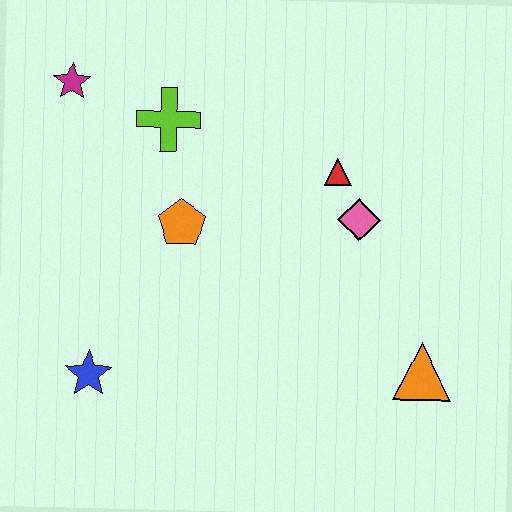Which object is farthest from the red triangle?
The blue star is farthest from the red triangle.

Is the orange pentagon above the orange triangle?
Yes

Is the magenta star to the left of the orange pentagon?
Yes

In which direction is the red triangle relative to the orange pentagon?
The red triangle is to the right of the orange pentagon.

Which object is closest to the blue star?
The orange pentagon is closest to the blue star.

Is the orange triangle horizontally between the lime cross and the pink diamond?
No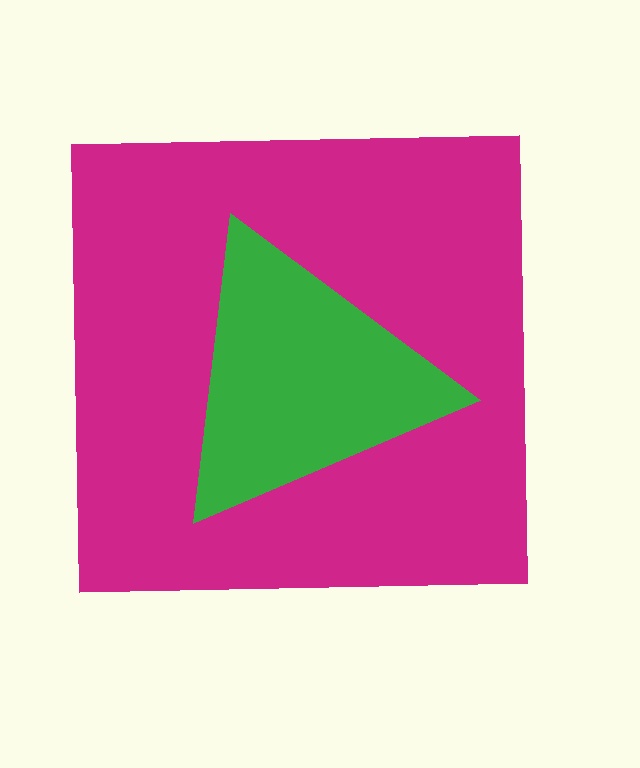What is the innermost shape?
The green triangle.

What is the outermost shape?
The magenta square.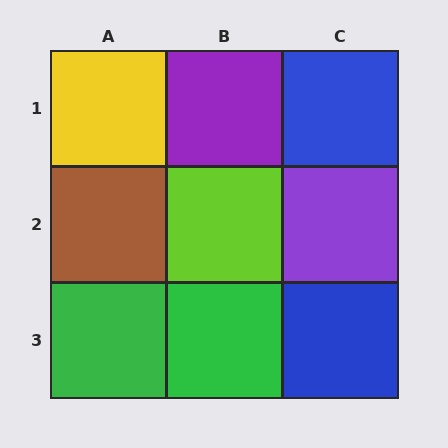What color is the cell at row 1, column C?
Blue.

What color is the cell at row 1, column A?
Yellow.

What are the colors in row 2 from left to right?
Brown, lime, purple.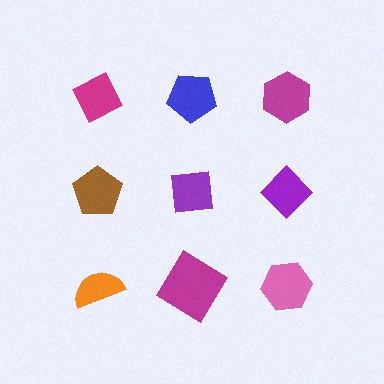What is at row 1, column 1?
A magenta diamond.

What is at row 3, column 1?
An orange semicircle.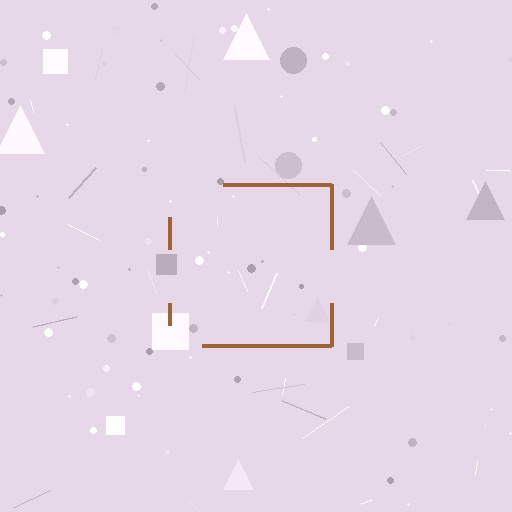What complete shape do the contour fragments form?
The contour fragments form a square.